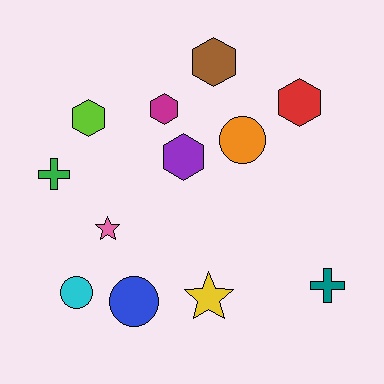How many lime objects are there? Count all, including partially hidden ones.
There is 1 lime object.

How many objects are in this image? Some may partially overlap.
There are 12 objects.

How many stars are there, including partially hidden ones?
There are 2 stars.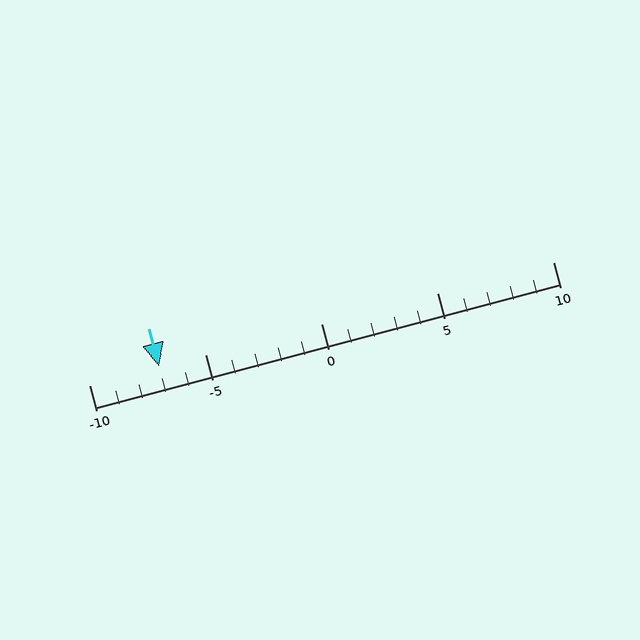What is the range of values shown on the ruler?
The ruler shows values from -10 to 10.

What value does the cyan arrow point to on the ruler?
The cyan arrow points to approximately -7.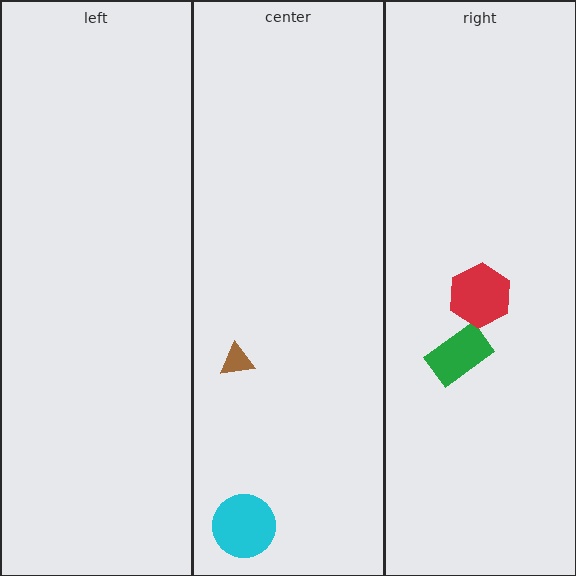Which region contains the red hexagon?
The right region.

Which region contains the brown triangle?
The center region.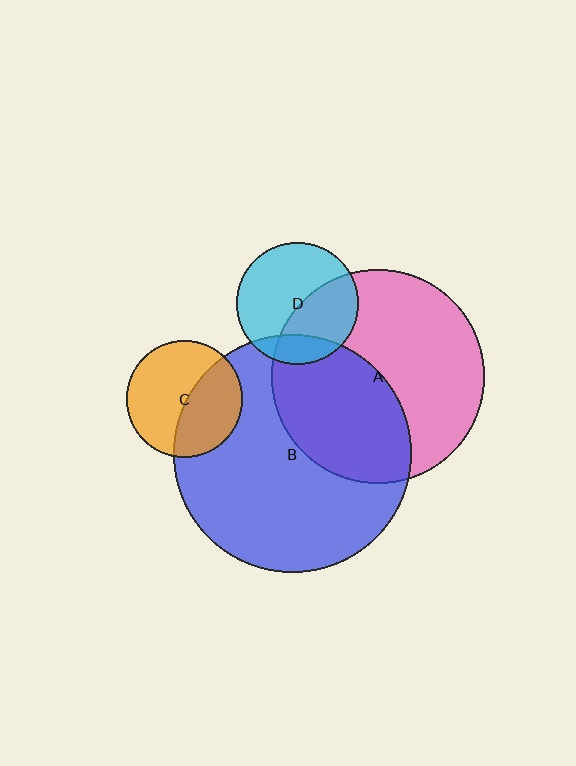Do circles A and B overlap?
Yes.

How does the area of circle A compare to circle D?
Approximately 3.1 times.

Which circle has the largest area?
Circle B (blue).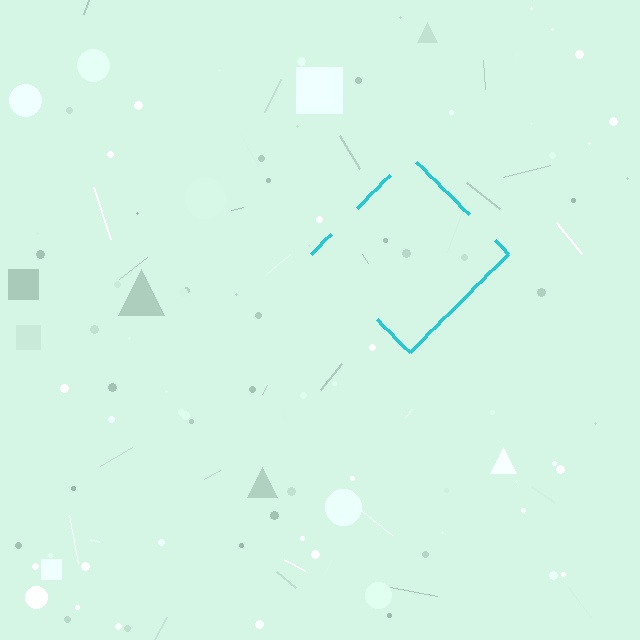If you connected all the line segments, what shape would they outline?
They would outline a diamond.